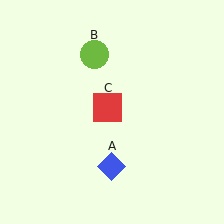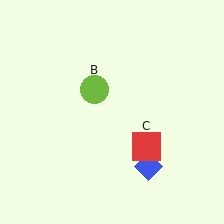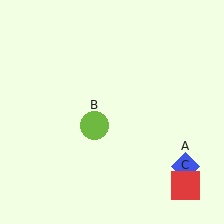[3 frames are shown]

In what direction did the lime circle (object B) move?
The lime circle (object B) moved down.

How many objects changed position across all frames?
3 objects changed position: blue diamond (object A), lime circle (object B), red square (object C).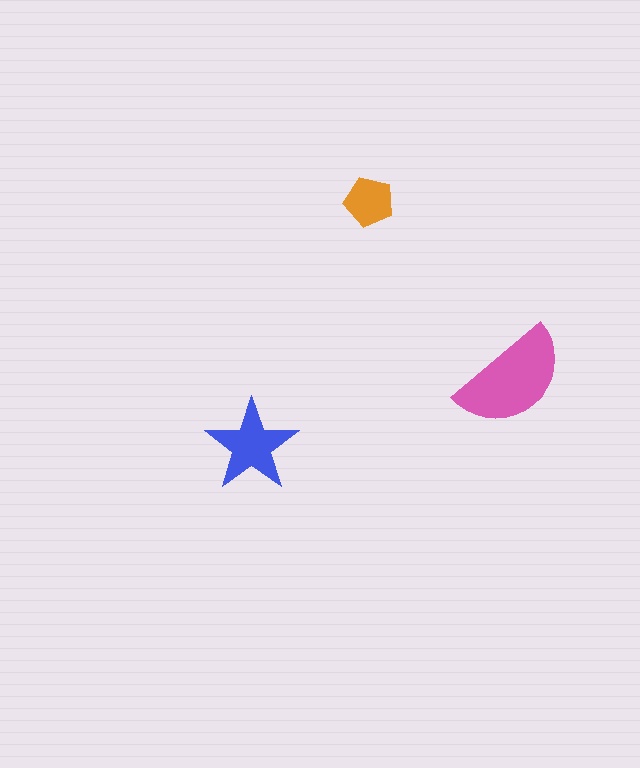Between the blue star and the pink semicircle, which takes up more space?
The pink semicircle.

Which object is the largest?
The pink semicircle.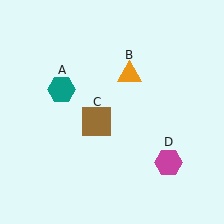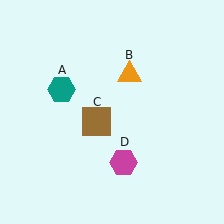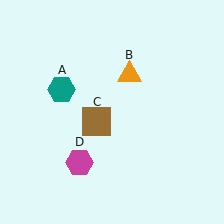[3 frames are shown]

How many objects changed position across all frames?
1 object changed position: magenta hexagon (object D).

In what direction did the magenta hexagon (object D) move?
The magenta hexagon (object D) moved left.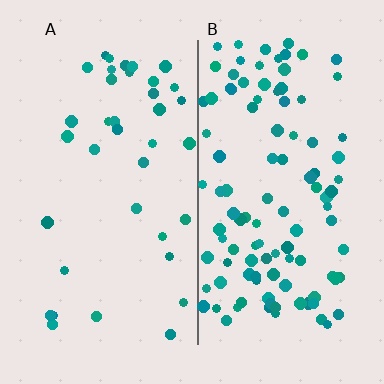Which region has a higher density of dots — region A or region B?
B (the right).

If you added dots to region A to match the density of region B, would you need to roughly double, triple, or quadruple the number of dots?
Approximately triple.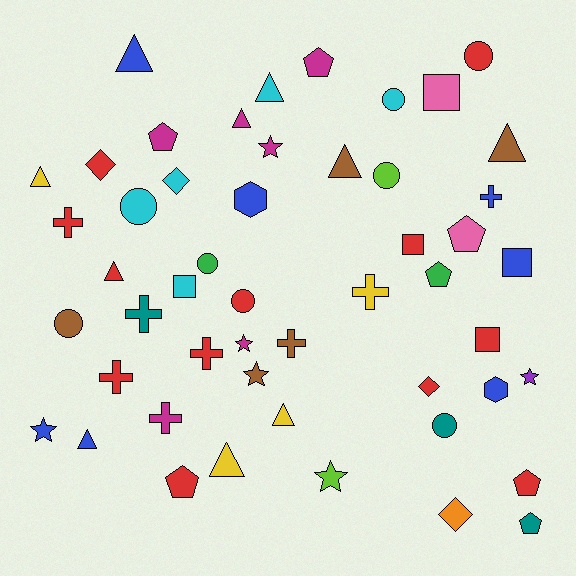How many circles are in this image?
There are 8 circles.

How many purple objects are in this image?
There is 1 purple object.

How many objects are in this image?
There are 50 objects.